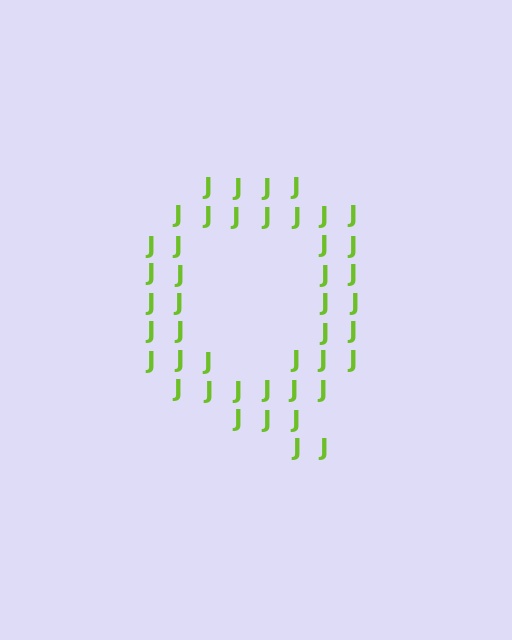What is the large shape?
The large shape is the letter Q.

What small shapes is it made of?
It is made of small letter J's.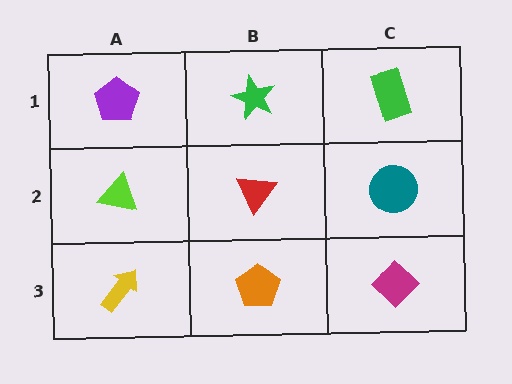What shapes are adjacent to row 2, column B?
A green star (row 1, column B), an orange pentagon (row 3, column B), a lime triangle (row 2, column A), a teal circle (row 2, column C).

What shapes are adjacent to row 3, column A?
A lime triangle (row 2, column A), an orange pentagon (row 3, column B).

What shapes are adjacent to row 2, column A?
A purple pentagon (row 1, column A), a yellow arrow (row 3, column A), a red triangle (row 2, column B).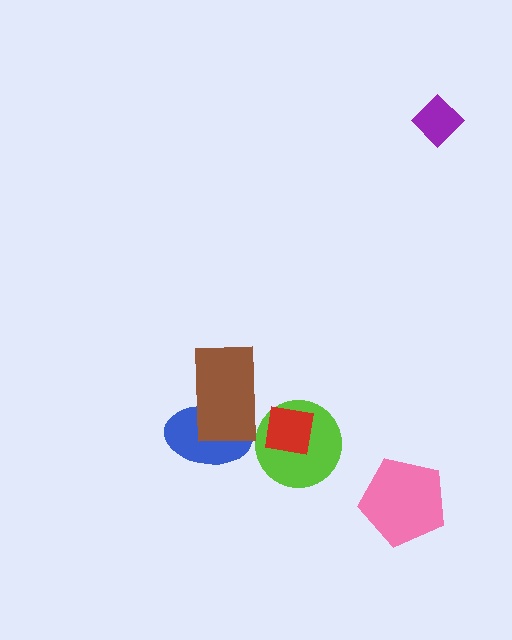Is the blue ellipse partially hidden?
Yes, it is partially covered by another shape.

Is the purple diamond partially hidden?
No, no other shape covers it.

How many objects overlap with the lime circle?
1 object overlaps with the lime circle.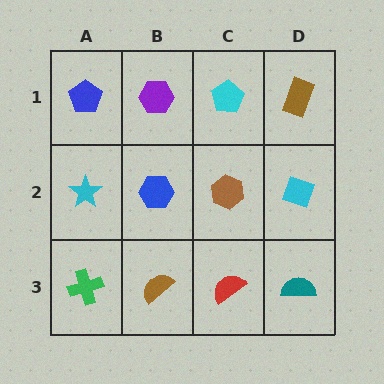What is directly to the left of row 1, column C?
A purple hexagon.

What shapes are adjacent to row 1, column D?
A cyan diamond (row 2, column D), a cyan pentagon (row 1, column C).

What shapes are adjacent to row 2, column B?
A purple hexagon (row 1, column B), a brown semicircle (row 3, column B), a cyan star (row 2, column A), a brown hexagon (row 2, column C).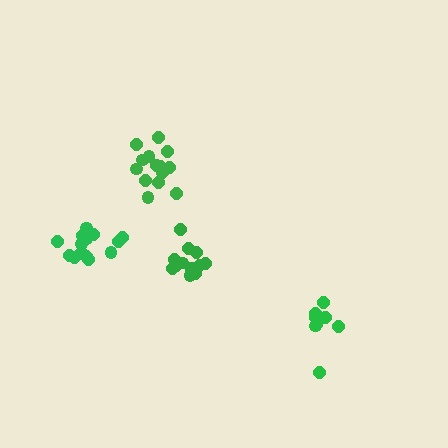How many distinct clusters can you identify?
There are 4 distinct clusters.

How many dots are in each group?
Group 1: 12 dots, Group 2: 14 dots, Group 3: 8 dots, Group 4: 14 dots (48 total).